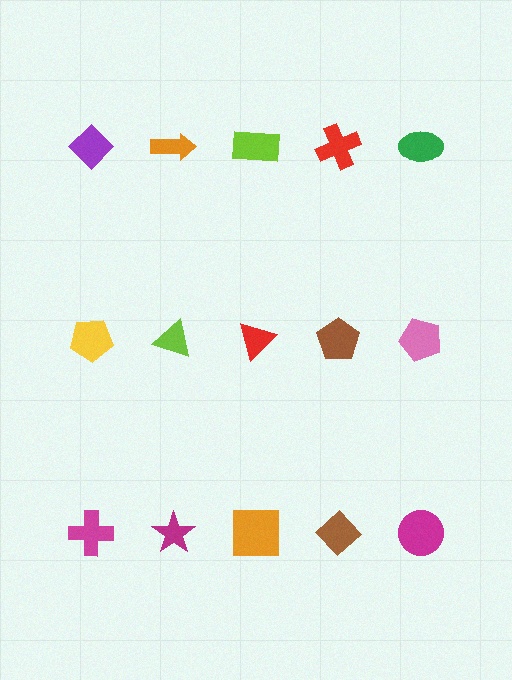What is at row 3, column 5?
A magenta circle.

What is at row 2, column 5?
A pink pentagon.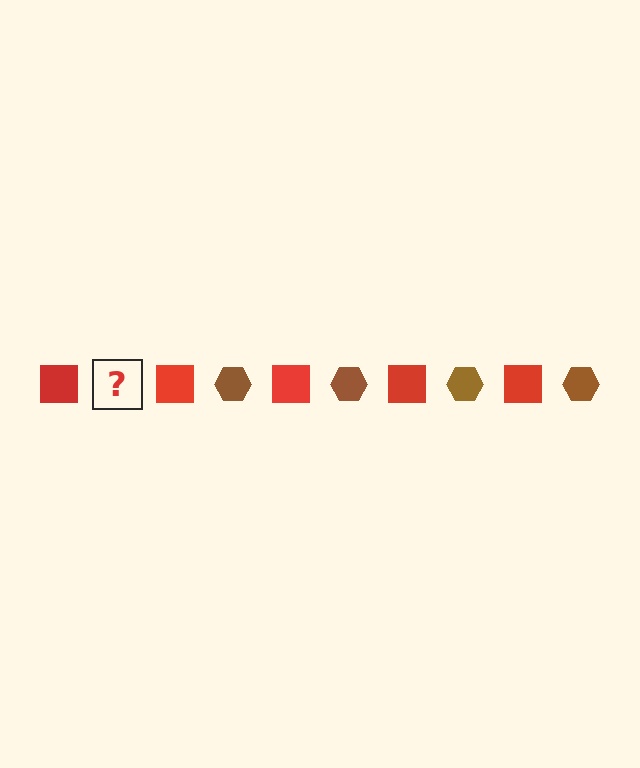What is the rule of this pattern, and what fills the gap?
The rule is that the pattern alternates between red square and brown hexagon. The gap should be filled with a brown hexagon.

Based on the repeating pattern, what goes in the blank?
The blank should be a brown hexagon.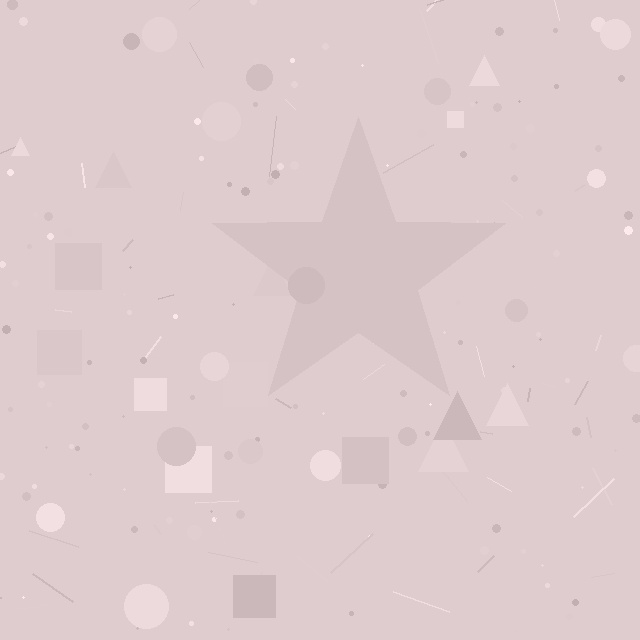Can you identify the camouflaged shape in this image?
The camouflaged shape is a star.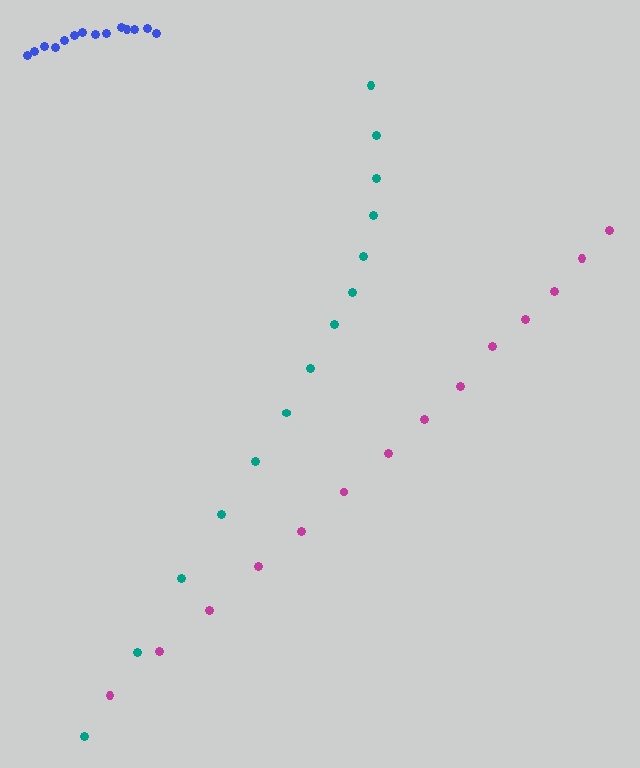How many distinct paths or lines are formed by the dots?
There are 3 distinct paths.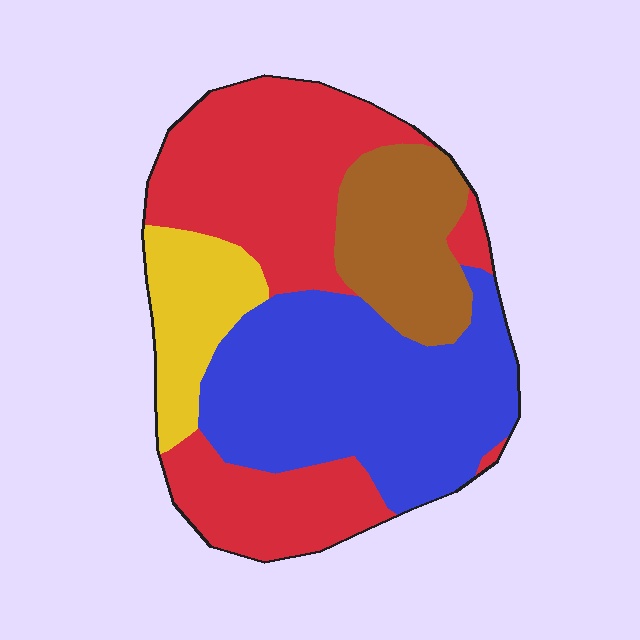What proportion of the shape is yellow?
Yellow covers 11% of the shape.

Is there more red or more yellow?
Red.